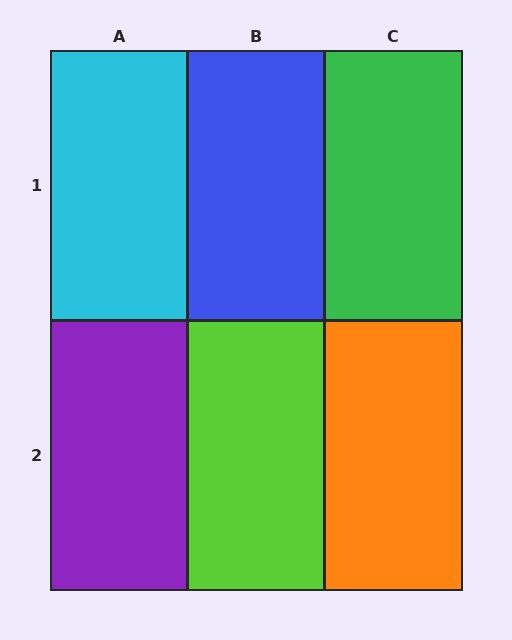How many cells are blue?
1 cell is blue.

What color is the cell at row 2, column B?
Lime.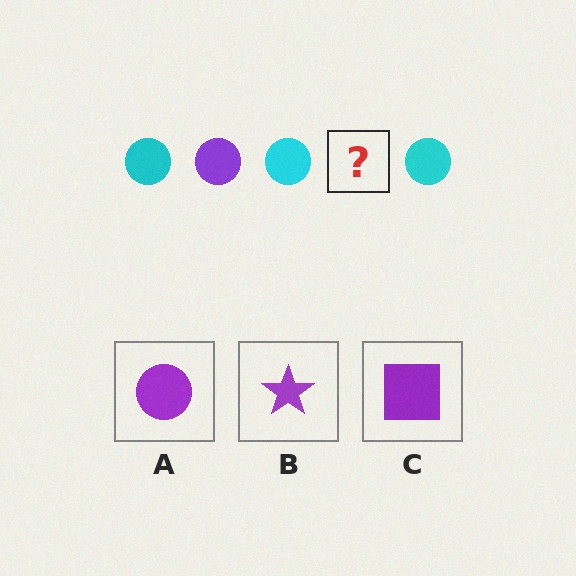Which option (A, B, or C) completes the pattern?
A.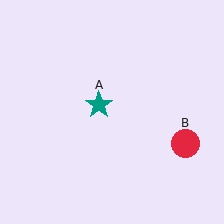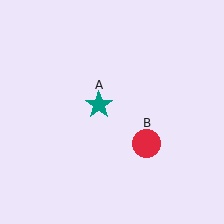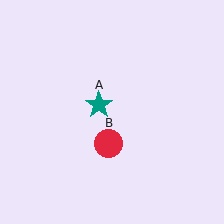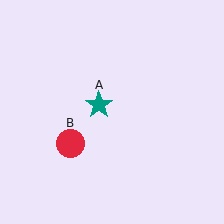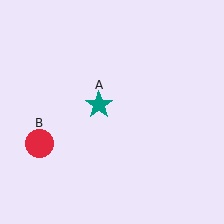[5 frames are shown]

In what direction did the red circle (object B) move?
The red circle (object B) moved left.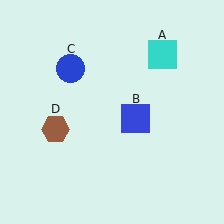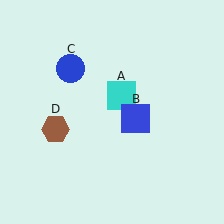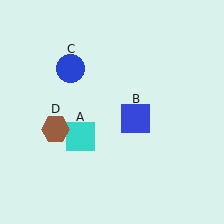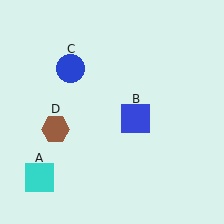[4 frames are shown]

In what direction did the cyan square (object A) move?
The cyan square (object A) moved down and to the left.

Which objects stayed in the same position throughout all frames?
Blue square (object B) and blue circle (object C) and brown hexagon (object D) remained stationary.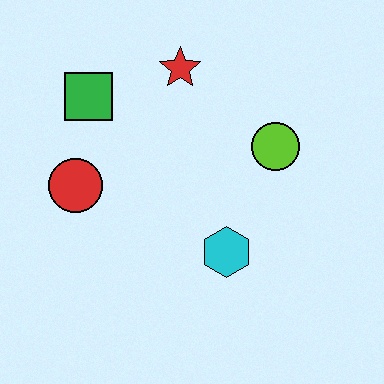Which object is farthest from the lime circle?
The red circle is farthest from the lime circle.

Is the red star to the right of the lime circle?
No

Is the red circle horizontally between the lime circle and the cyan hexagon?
No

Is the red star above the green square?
Yes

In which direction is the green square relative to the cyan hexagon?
The green square is above the cyan hexagon.